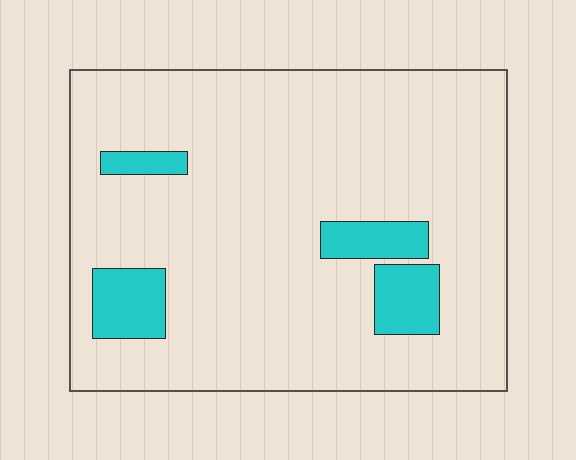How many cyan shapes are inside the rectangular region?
4.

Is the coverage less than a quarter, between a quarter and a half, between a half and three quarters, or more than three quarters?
Less than a quarter.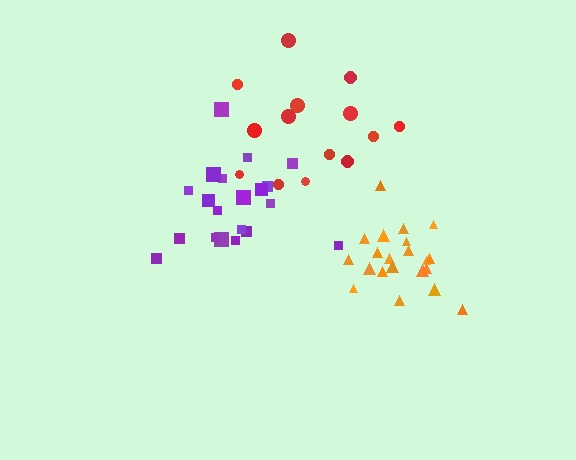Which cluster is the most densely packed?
Orange.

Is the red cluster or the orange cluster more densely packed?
Orange.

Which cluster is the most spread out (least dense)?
Red.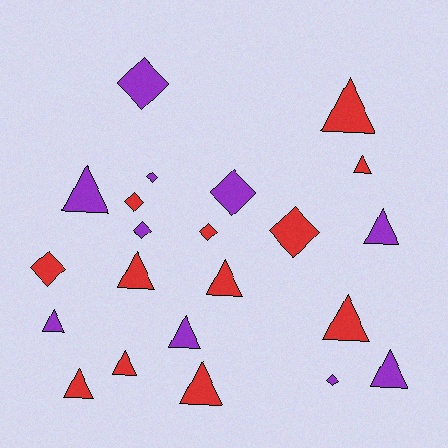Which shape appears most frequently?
Triangle, with 13 objects.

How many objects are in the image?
There are 22 objects.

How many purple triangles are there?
There are 5 purple triangles.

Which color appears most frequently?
Red, with 12 objects.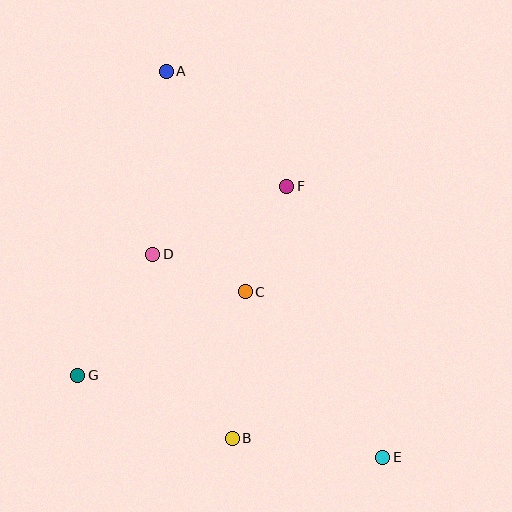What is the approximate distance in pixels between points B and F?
The distance between B and F is approximately 258 pixels.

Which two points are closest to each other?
Points C and D are closest to each other.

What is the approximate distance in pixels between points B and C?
The distance between B and C is approximately 147 pixels.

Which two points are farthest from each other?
Points A and E are farthest from each other.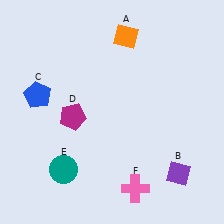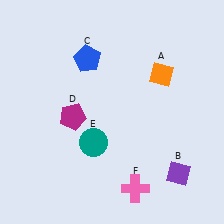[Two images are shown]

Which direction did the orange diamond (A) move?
The orange diamond (A) moved down.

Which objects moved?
The objects that moved are: the orange diamond (A), the blue pentagon (C), the teal circle (E).